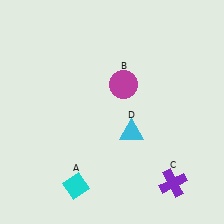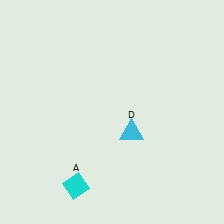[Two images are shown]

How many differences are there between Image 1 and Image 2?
There are 2 differences between the two images.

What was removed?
The purple cross (C), the magenta circle (B) were removed in Image 2.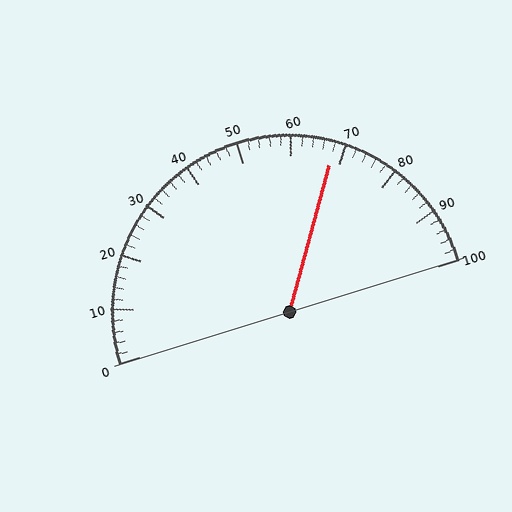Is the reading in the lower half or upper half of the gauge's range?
The reading is in the upper half of the range (0 to 100).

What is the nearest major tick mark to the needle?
The nearest major tick mark is 70.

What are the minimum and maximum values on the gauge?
The gauge ranges from 0 to 100.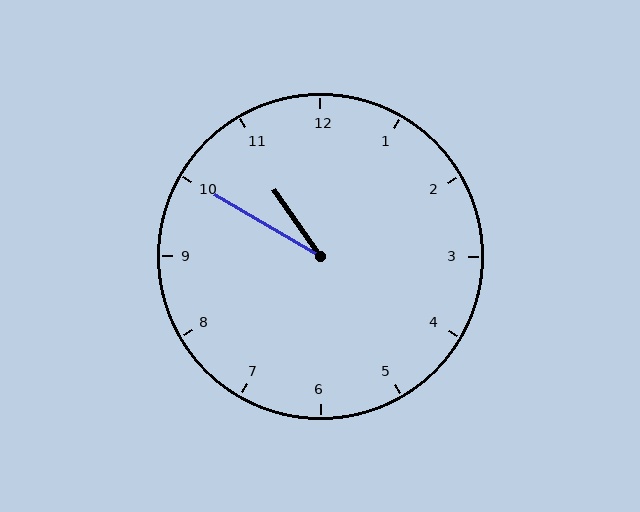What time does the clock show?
10:50.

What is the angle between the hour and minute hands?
Approximately 25 degrees.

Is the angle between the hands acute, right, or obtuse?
It is acute.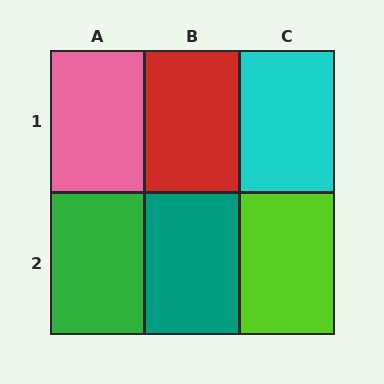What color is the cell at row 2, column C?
Lime.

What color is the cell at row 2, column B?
Teal.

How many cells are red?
1 cell is red.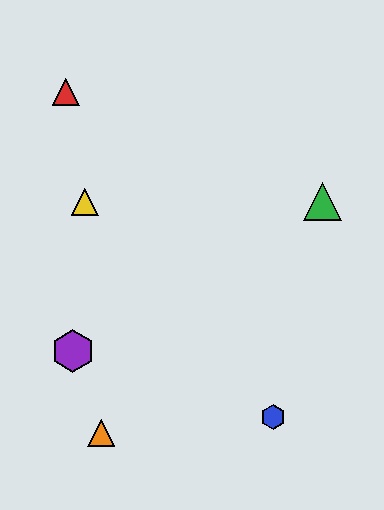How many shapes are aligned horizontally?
2 shapes (the green triangle, the yellow triangle) are aligned horizontally.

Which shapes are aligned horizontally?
The green triangle, the yellow triangle are aligned horizontally.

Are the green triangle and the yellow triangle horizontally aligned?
Yes, both are at y≈202.